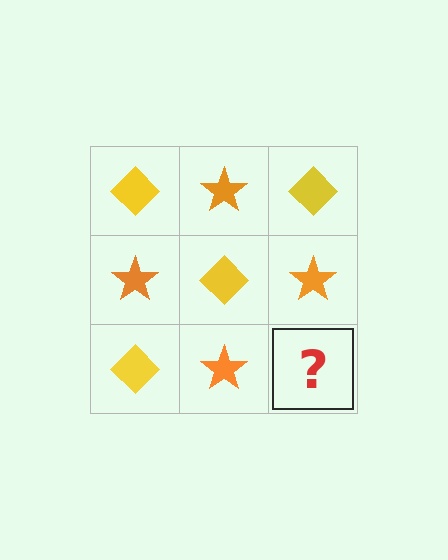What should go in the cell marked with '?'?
The missing cell should contain a yellow diamond.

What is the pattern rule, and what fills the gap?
The rule is that it alternates yellow diamond and orange star in a checkerboard pattern. The gap should be filled with a yellow diamond.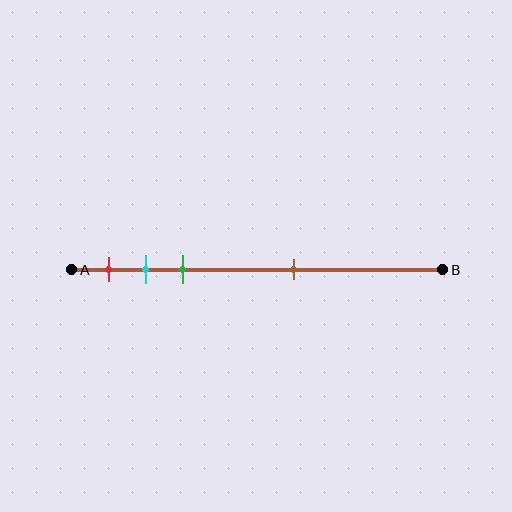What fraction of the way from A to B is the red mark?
The red mark is approximately 10% (0.1) of the way from A to B.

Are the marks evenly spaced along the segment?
No, the marks are not evenly spaced.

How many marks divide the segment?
There are 4 marks dividing the segment.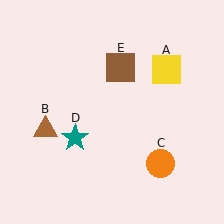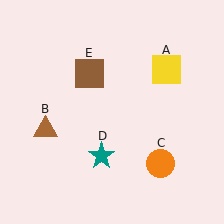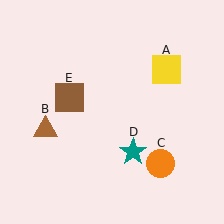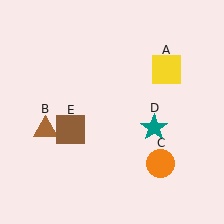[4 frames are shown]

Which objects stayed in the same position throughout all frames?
Yellow square (object A) and brown triangle (object B) and orange circle (object C) remained stationary.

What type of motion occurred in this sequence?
The teal star (object D), brown square (object E) rotated counterclockwise around the center of the scene.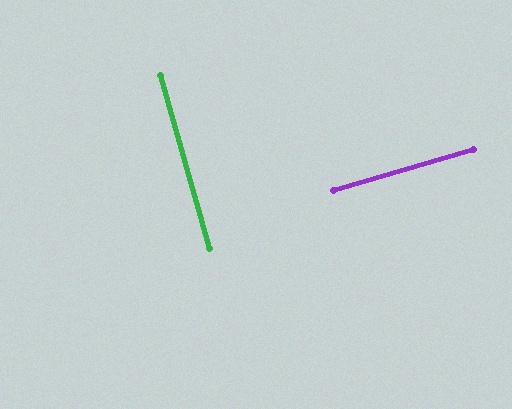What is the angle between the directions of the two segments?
Approximately 90 degrees.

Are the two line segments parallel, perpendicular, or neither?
Perpendicular — they meet at approximately 90°.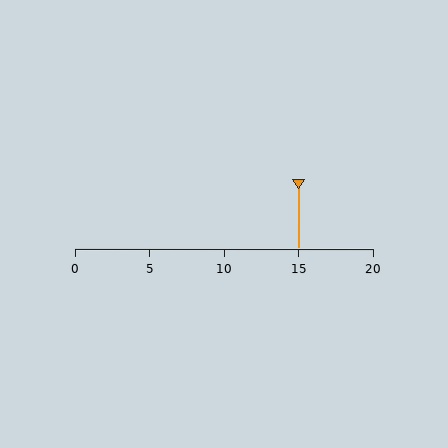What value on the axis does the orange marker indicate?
The marker indicates approximately 15.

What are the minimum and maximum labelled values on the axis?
The axis runs from 0 to 20.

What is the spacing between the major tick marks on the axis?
The major ticks are spaced 5 apart.